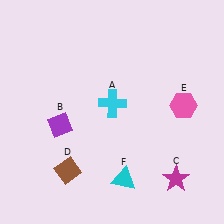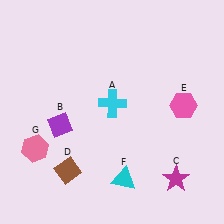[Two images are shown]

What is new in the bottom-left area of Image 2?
A pink hexagon (G) was added in the bottom-left area of Image 2.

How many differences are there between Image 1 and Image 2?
There is 1 difference between the two images.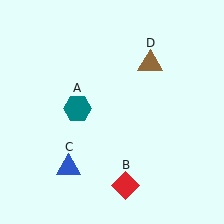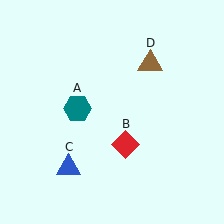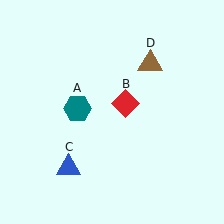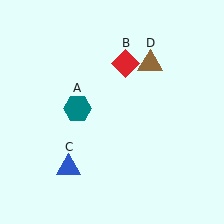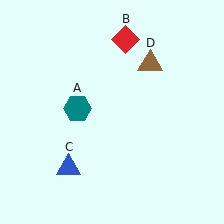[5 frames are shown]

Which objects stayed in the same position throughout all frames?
Teal hexagon (object A) and blue triangle (object C) and brown triangle (object D) remained stationary.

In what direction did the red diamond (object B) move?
The red diamond (object B) moved up.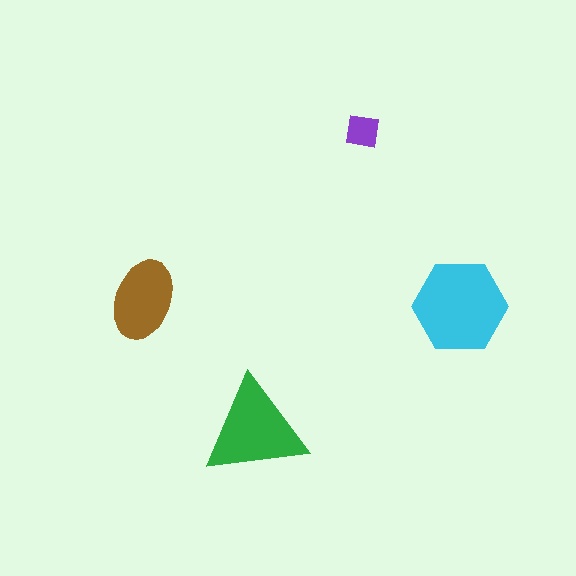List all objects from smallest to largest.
The purple square, the brown ellipse, the green triangle, the cyan hexagon.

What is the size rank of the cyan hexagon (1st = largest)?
1st.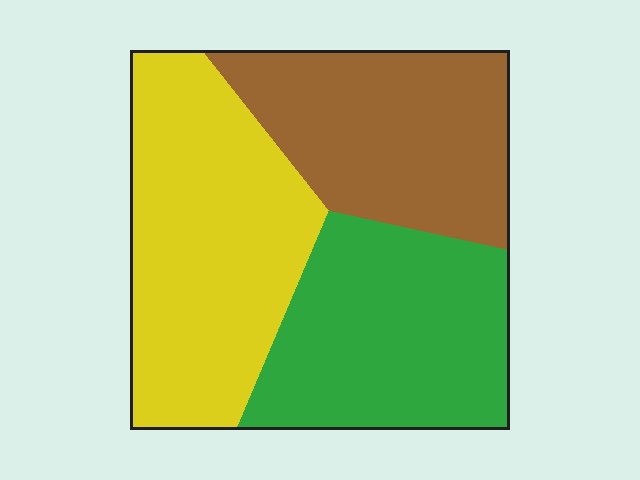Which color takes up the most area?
Yellow, at roughly 40%.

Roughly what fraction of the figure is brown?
Brown takes up between a quarter and a half of the figure.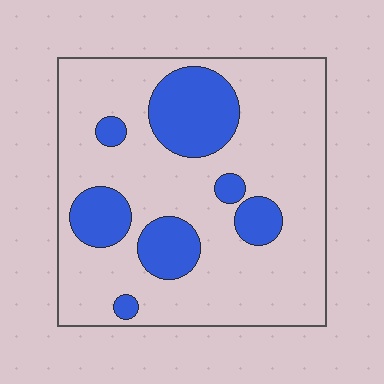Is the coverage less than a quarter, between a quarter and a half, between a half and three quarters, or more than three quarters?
Less than a quarter.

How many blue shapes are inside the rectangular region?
7.